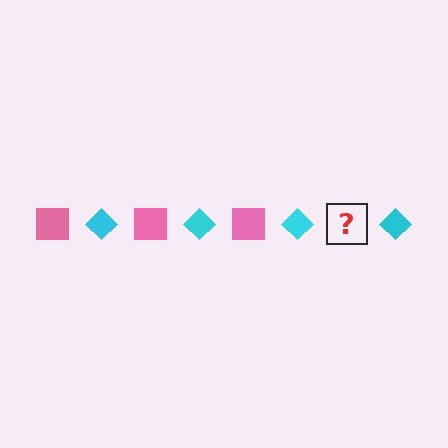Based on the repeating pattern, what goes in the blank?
The blank should be a pink square.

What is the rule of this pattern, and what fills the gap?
The rule is that the pattern alternates between pink square and cyan diamond. The gap should be filled with a pink square.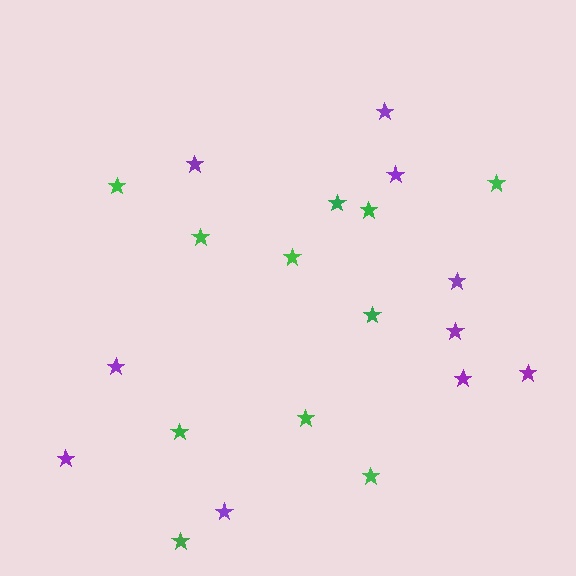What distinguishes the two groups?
There are 2 groups: one group of purple stars (10) and one group of green stars (11).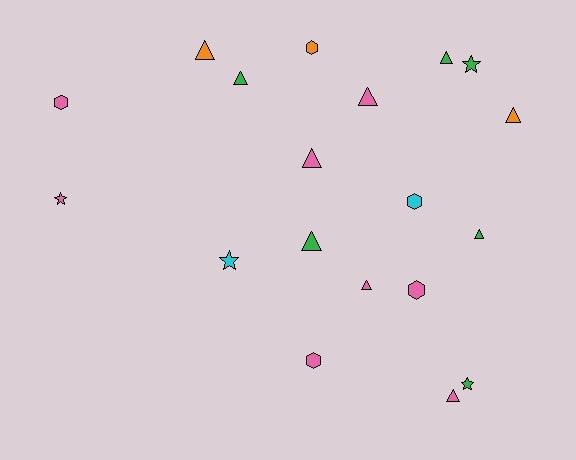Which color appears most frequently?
Pink, with 8 objects.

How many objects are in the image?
There are 19 objects.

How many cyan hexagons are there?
There is 1 cyan hexagon.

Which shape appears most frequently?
Triangle, with 10 objects.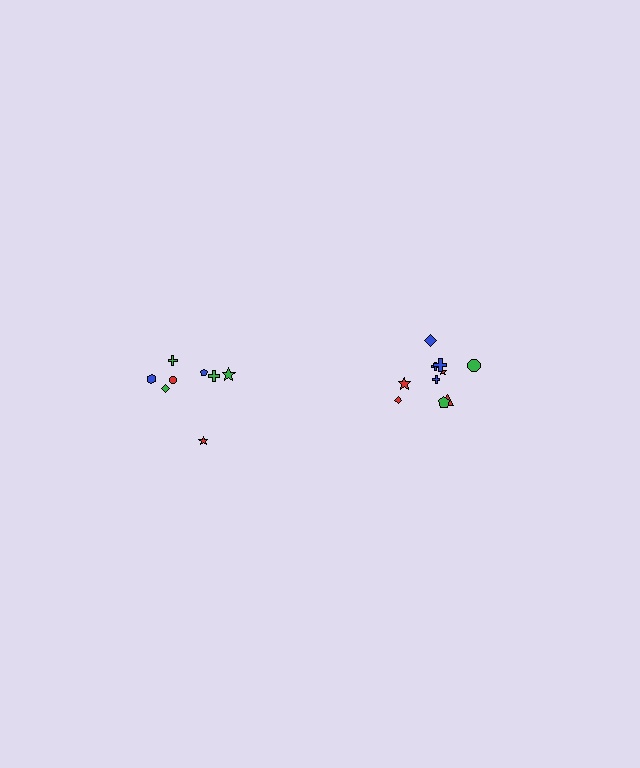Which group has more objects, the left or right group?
The right group.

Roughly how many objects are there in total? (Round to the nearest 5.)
Roughly 20 objects in total.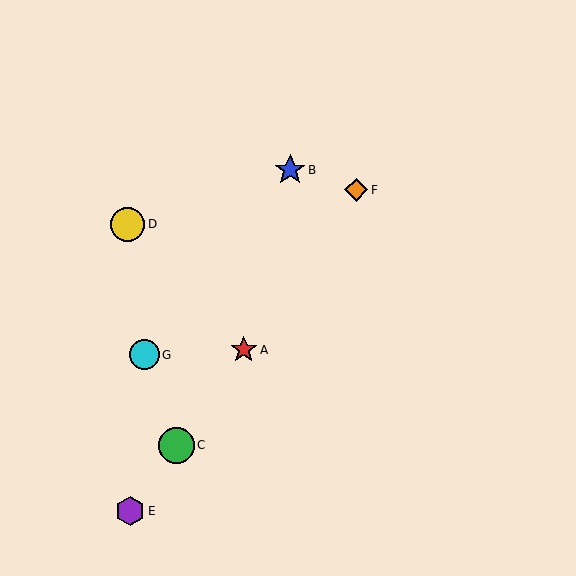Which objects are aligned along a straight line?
Objects A, C, E, F are aligned along a straight line.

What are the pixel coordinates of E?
Object E is at (130, 511).